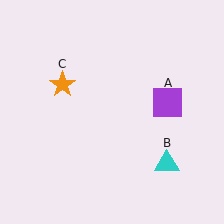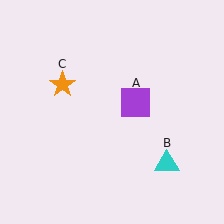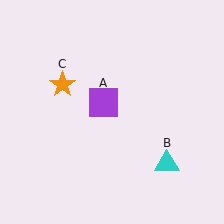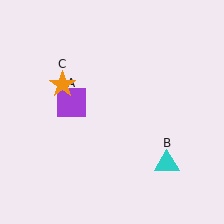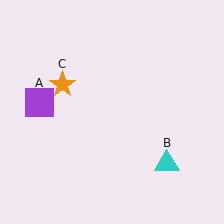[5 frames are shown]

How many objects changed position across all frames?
1 object changed position: purple square (object A).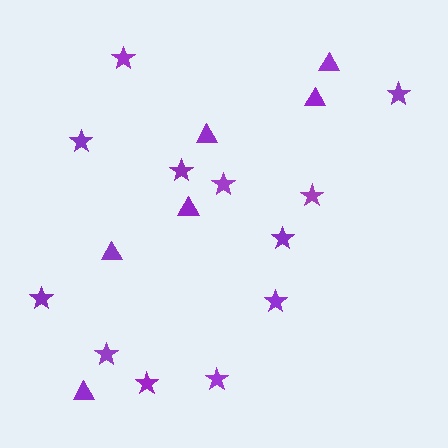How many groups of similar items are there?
There are 2 groups: one group of triangles (6) and one group of stars (12).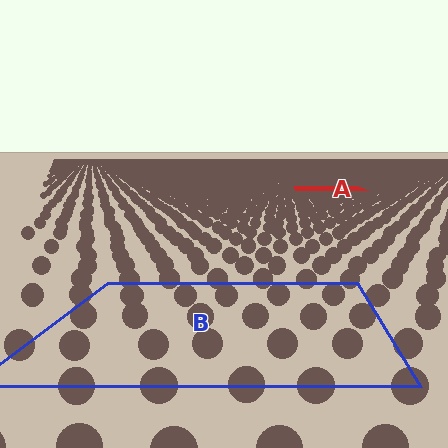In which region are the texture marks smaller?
The texture marks are smaller in region A, because it is farther away.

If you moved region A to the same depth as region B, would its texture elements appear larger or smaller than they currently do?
They would appear larger. At a closer depth, the same texture elements are projected at a bigger on-screen size.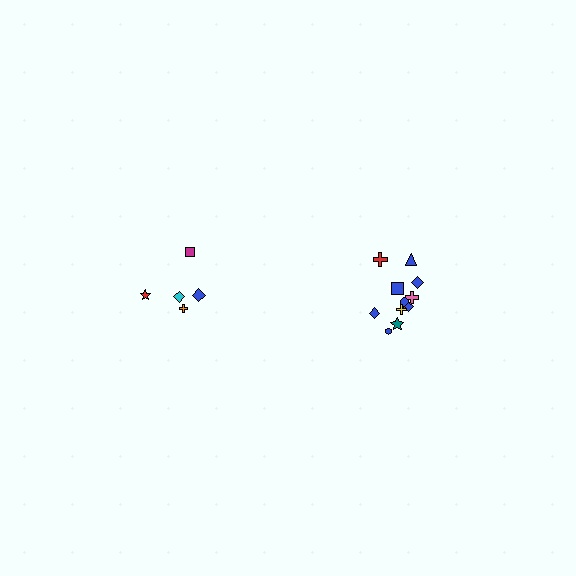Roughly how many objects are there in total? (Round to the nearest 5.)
Roughly 15 objects in total.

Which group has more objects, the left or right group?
The right group.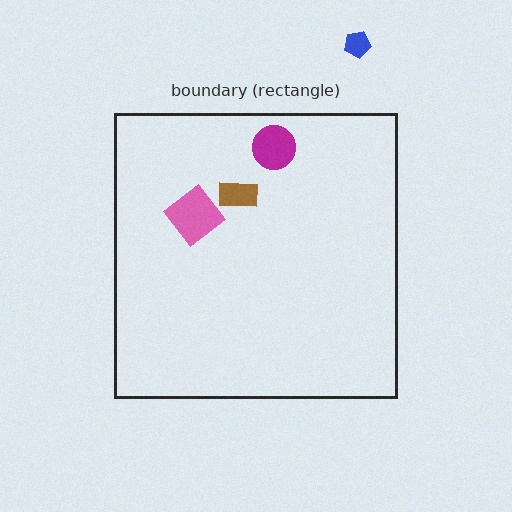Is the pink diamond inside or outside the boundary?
Inside.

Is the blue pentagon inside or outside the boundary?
Outside.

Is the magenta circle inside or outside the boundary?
Inside.